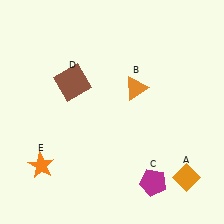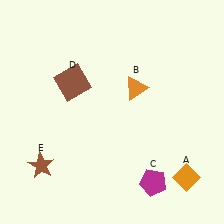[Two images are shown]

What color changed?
The star (E) changed from orange in Image 1 to brown in Image 2.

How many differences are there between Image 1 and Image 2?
There is 1 difference between the two images.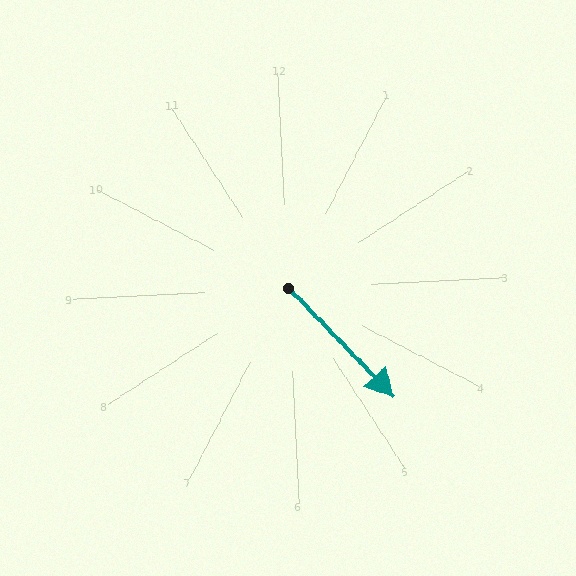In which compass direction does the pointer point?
Southeast.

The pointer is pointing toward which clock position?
Roughly 5 o'clock.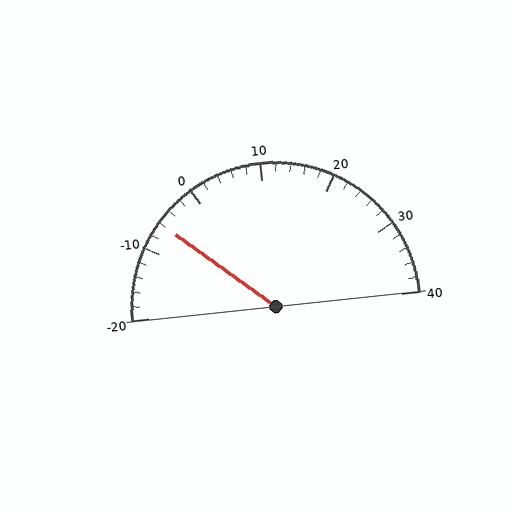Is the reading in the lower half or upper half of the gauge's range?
The reading is in the lower half of the range (-20 to 40).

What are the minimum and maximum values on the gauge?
The gauge ranges from -20 to 40.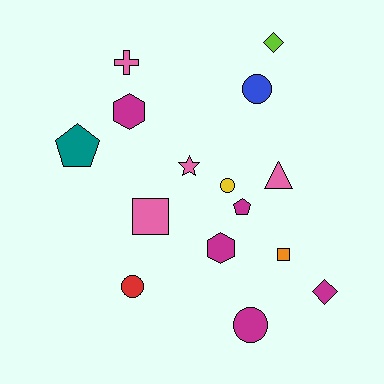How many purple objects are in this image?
There are no purple objects.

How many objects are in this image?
There are 15 objects.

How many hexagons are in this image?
There are 2 hexagons.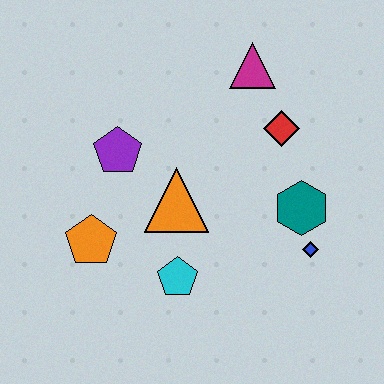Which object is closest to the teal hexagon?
The blue diamond is closest to the teal hexagon.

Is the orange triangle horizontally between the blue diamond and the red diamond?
No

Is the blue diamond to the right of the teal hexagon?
Yes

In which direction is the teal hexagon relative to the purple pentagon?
The teal hexagon is to the right of the purple pentagon.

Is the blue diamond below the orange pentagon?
Yes